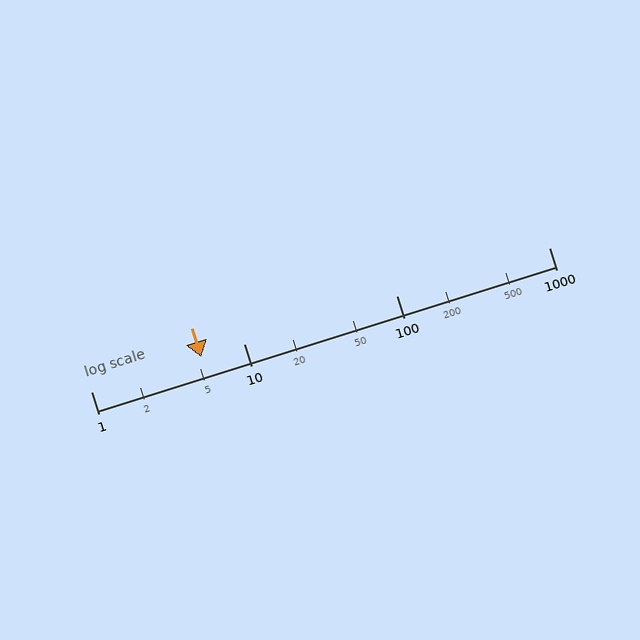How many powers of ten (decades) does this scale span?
The scale spans 3 decades, from 1 to 1000.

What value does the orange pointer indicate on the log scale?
The pointer indicates approximately 5.3.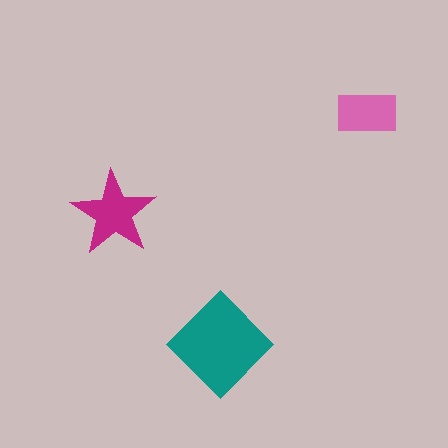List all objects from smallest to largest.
The pink rectangle, the magenta star, the teal diamond.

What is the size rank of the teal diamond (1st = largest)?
1st.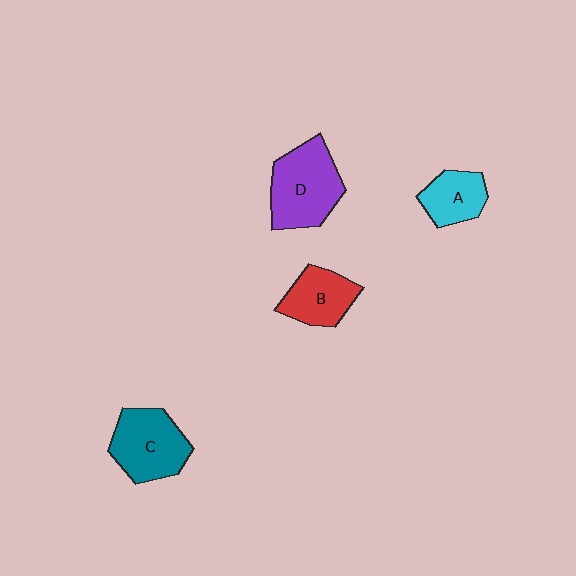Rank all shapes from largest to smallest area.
From largest to smallest: D (purple), C (teal), B (red), A (cyan).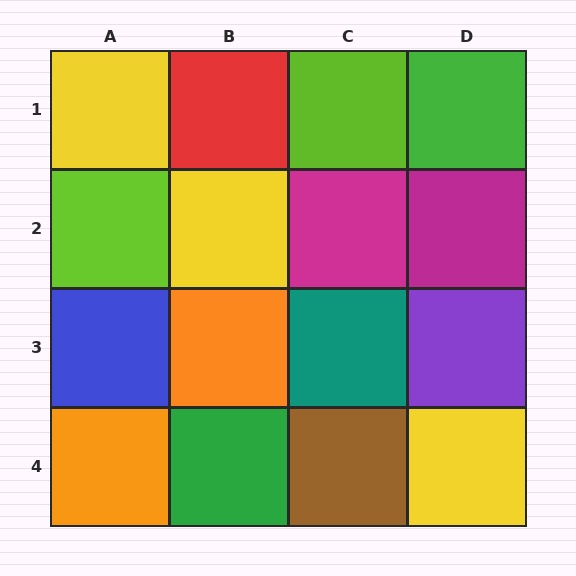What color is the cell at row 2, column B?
Yellow.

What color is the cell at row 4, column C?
Brown.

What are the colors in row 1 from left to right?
Yellow, red, lime, green.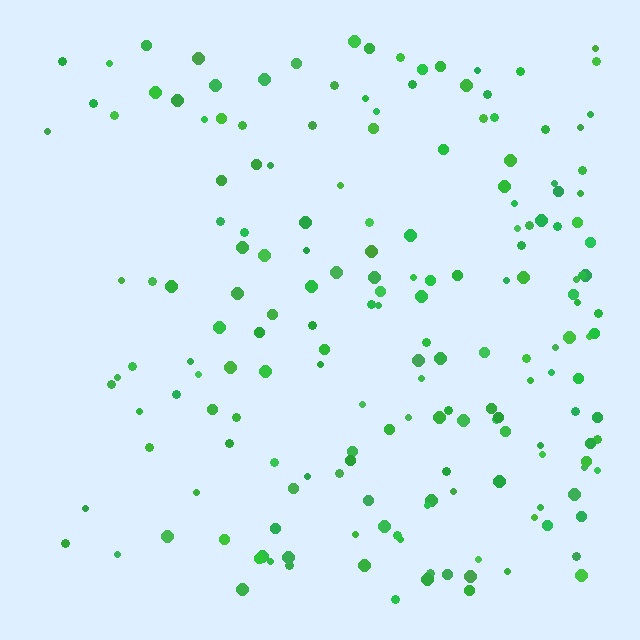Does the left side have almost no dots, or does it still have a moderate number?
Still a moderate number, just noticeably fewer than the right.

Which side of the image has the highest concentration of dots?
The right.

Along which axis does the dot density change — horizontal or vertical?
Horizontal.